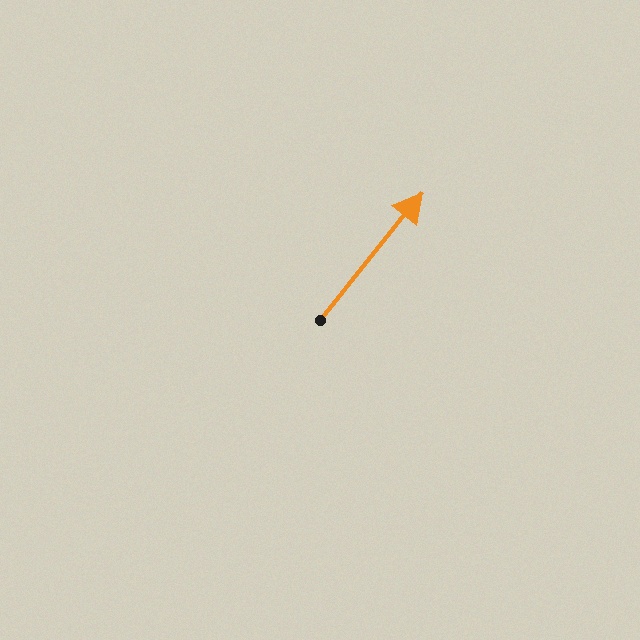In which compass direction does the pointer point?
Northeast.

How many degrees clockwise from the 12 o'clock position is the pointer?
Approximately 39 degrees.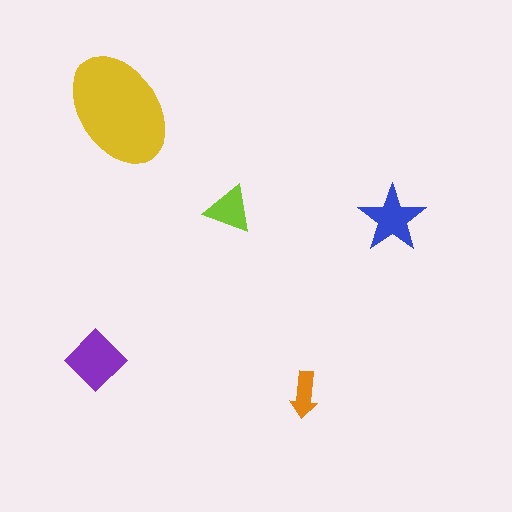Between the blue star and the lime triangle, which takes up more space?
The blue star.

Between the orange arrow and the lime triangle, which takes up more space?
The lime triangle.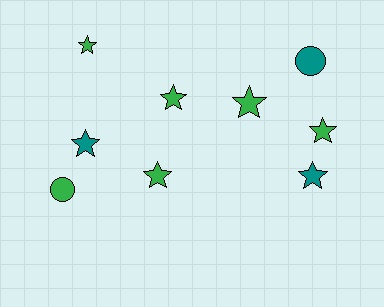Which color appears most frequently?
Green, with 6 objects.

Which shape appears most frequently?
Star, with 7 objects.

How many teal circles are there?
There is 1 teal circle.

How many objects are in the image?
There are 9 objects.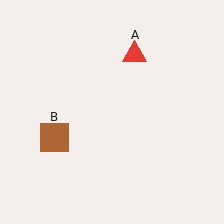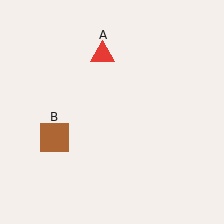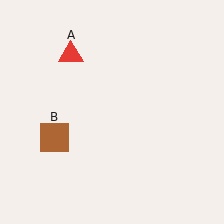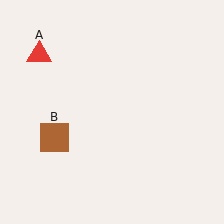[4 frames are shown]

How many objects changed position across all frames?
1 object changed position: red triangle (object A).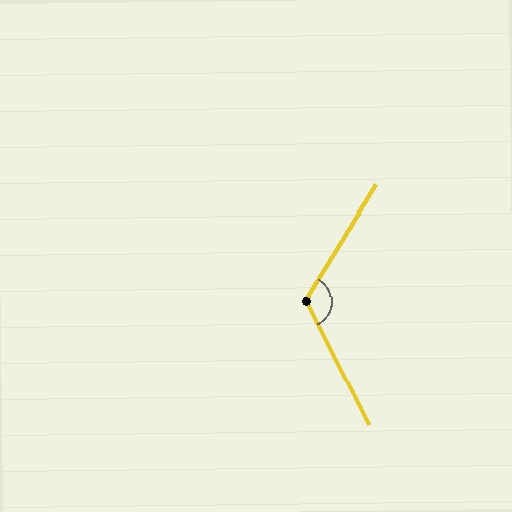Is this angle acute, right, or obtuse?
It is obtuse.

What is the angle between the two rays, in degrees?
Approximately 122 degrees.